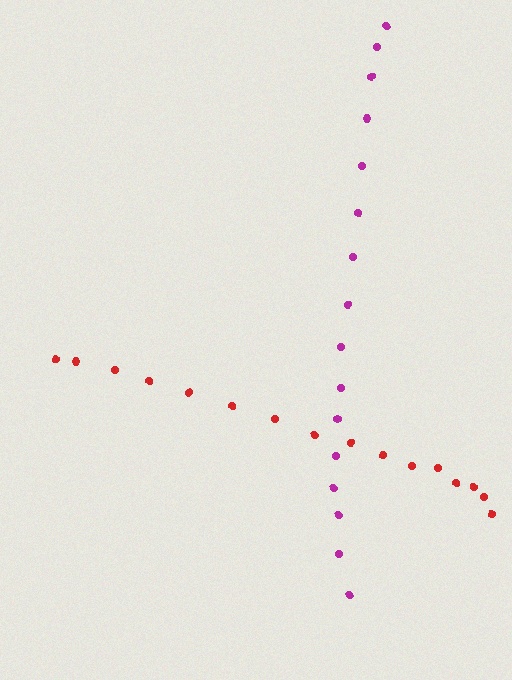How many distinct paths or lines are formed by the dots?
There are 2 distinct paths.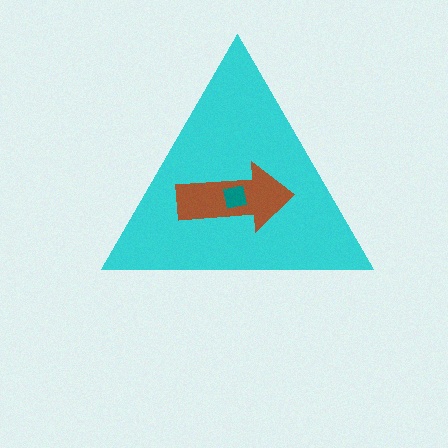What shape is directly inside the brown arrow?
The teal square.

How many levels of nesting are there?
3.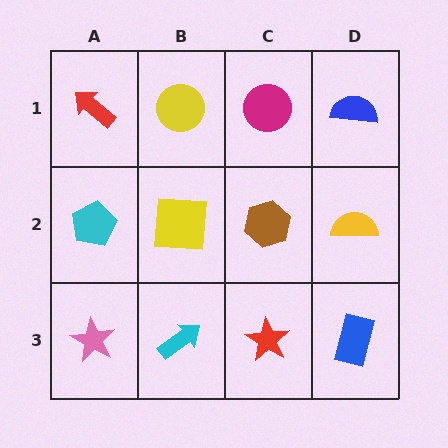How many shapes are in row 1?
4 shapes.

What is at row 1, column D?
A blue semicircle.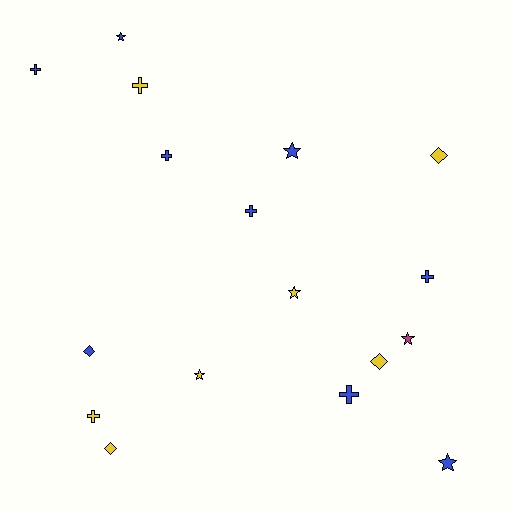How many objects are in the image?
There are 17 objects.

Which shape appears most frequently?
Cross, with 7 objects.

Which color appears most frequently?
Blue, with 9 objects.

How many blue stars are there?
There are 3 blue stars.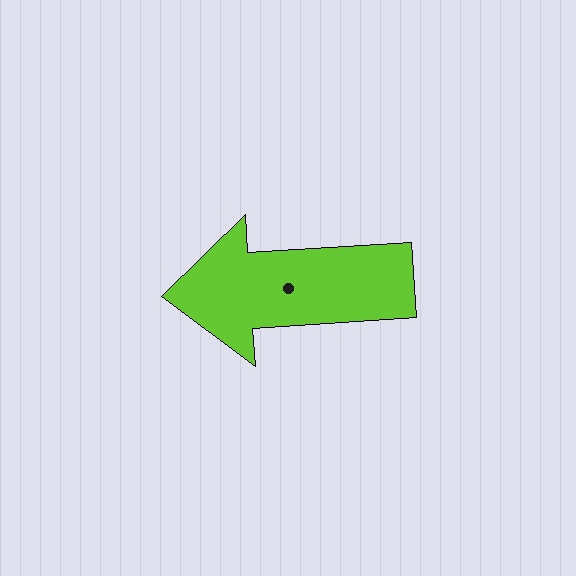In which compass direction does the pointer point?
West.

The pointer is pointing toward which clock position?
Roughly 9 o'clock.